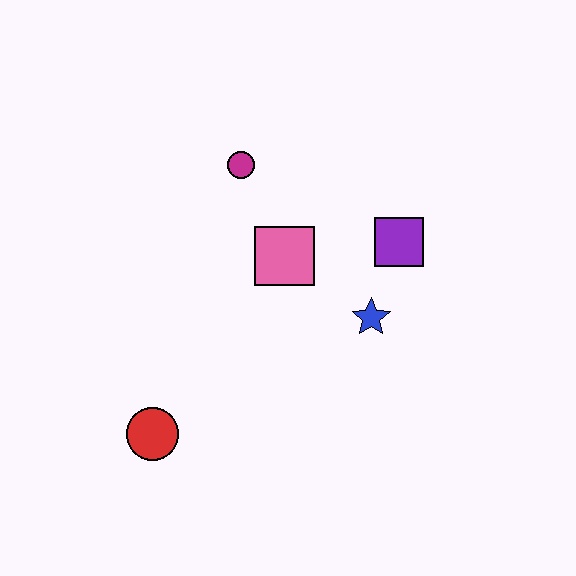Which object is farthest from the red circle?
The purple square is farthest from the red circle.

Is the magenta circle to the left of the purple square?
Yes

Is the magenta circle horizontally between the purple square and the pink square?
No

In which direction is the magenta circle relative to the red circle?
The magenta circle is above the red circle.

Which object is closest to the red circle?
The pink square is closest to the red circle.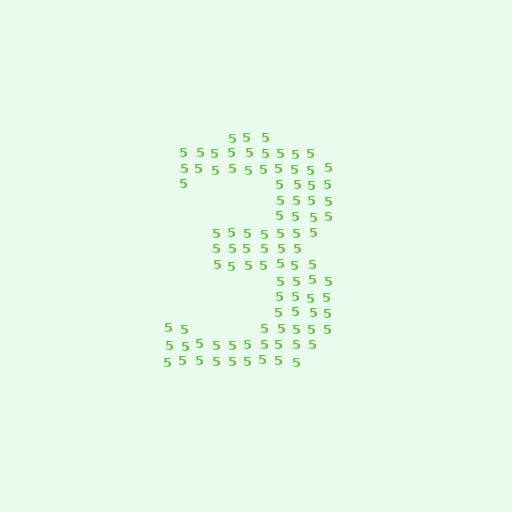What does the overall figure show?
The overall figure shows the digit 3.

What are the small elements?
The small elements are digit 5's.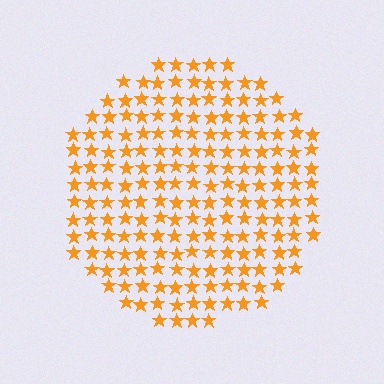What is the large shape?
The large shape is a circle.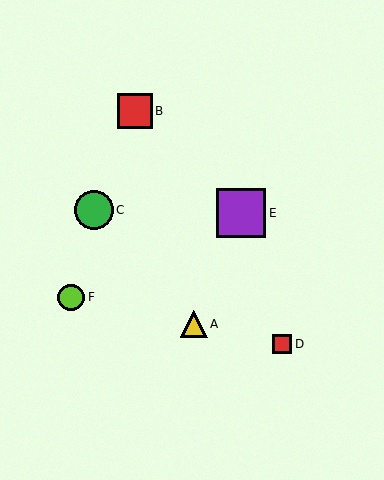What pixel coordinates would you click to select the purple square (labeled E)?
Click at (241, 213) to select the purple square E.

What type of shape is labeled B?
Shape B is a red square.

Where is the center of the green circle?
The center of the green circle is at (94, 210).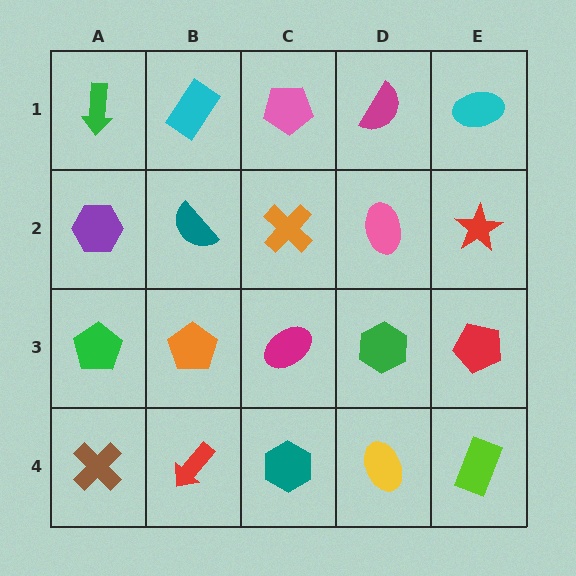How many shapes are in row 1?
5 shapes.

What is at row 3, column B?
An orange pentagon.